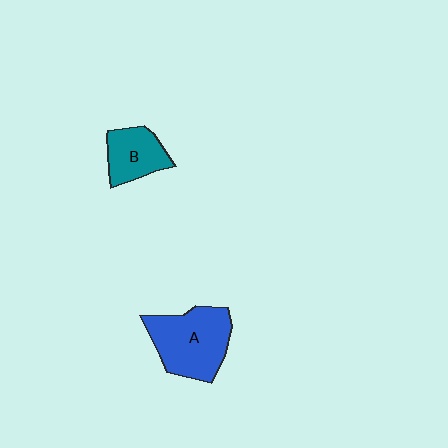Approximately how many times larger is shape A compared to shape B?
Approximately 1.7 times.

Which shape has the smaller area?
Shape B (teal).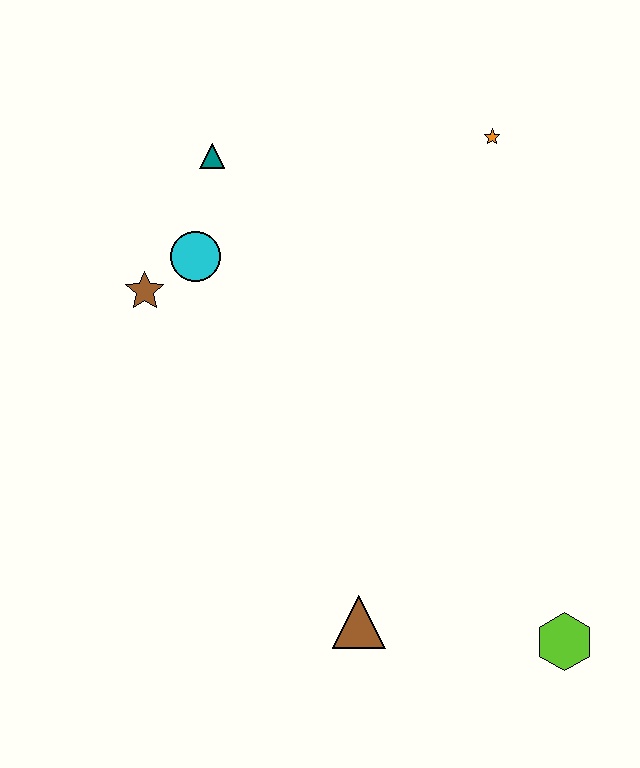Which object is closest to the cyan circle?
The brown star is closest to the cyan circle.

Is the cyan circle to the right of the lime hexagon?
No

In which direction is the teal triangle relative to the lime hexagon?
The teal triangle is above the lime hexagon.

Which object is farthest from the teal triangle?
The lime hexagon is farthest from the teal triangle.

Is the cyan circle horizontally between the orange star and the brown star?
Yes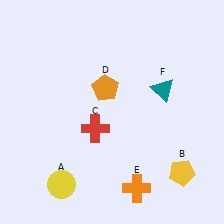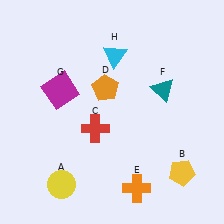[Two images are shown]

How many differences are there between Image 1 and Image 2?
There are 2 differences between the two images.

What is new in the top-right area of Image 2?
A cyan triangle (H) was added in the top-right area of Image 2.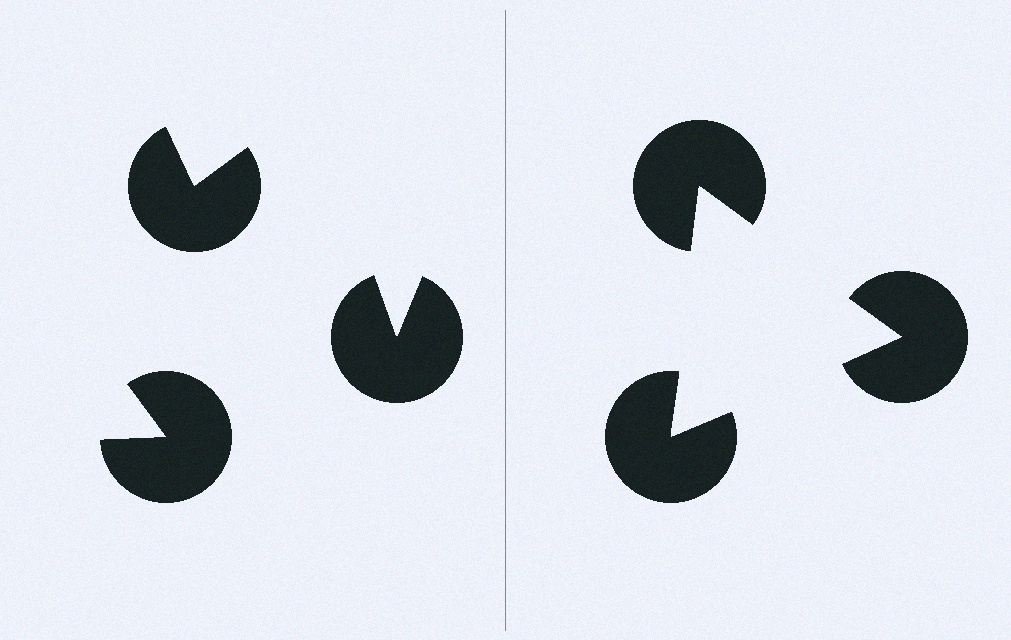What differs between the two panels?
The pac-man discs are positioned identically on both sides; only the wedge orientations differ. On the right they align to a triangle; on the left they are misaligned.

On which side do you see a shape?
An illusory triangle appears on the right side. On the left side the wedge cuts are rotated, so no coherent shape forms.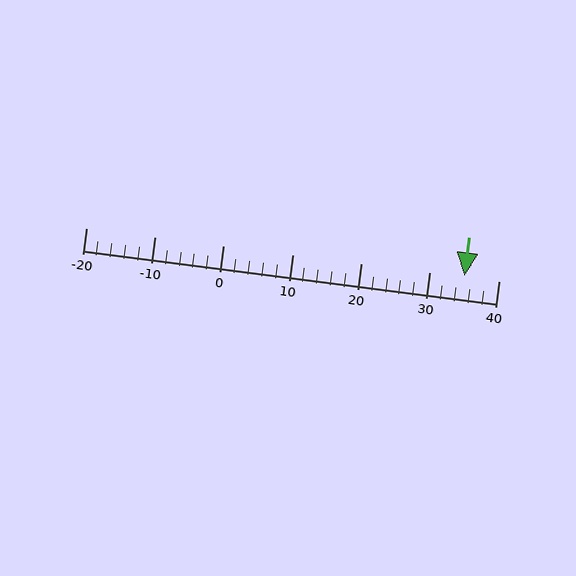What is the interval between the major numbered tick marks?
The major tick marks are spaced 10 units apart.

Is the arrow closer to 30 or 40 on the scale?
The arrow is closer to 40.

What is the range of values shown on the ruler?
The ruler shows values from -20 to 40.